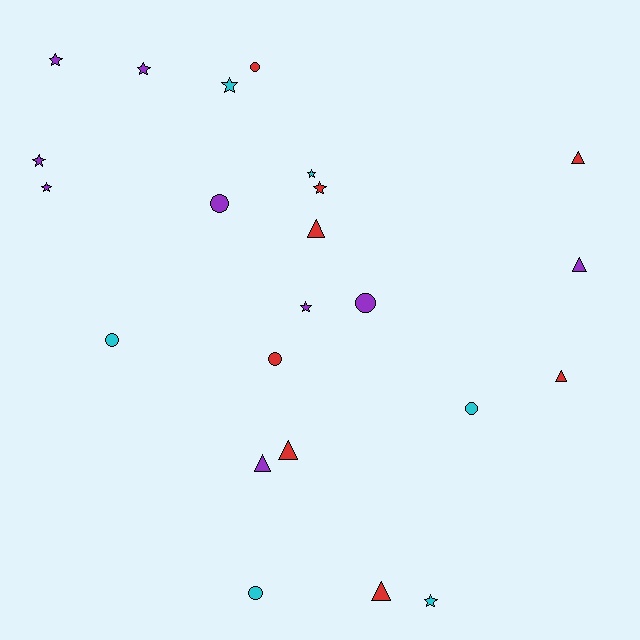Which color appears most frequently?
Purple, with 9 objects.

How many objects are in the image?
There are 23 objects.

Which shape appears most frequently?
Star, with 9 objects.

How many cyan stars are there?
There are 3 cyan stars.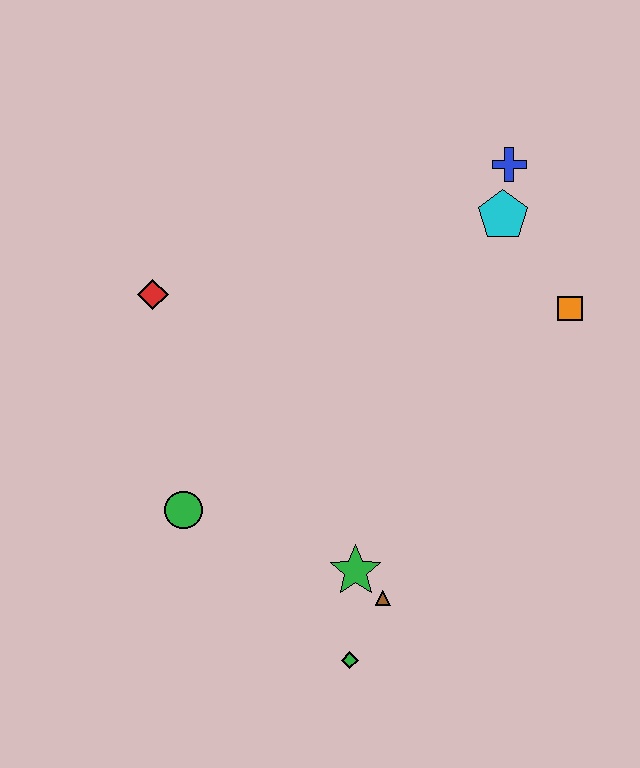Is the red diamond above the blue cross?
No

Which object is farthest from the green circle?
The blue cross is farthest from the green circle.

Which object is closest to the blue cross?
The cyan pentagon is closest to the blue cross.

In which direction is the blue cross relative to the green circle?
The blue cross is above the green circle.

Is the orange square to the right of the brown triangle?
Yes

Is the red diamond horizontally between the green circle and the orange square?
No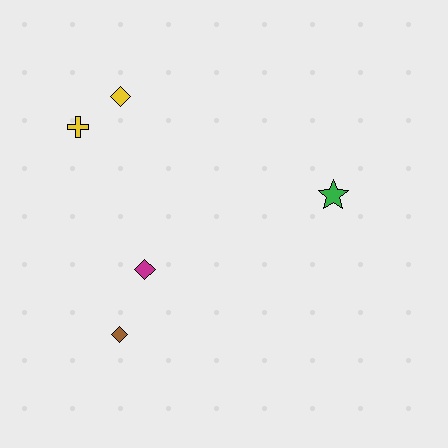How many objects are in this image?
There are 5 objects.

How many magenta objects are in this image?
There is 1 magenta object.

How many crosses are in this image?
There is 1 cross.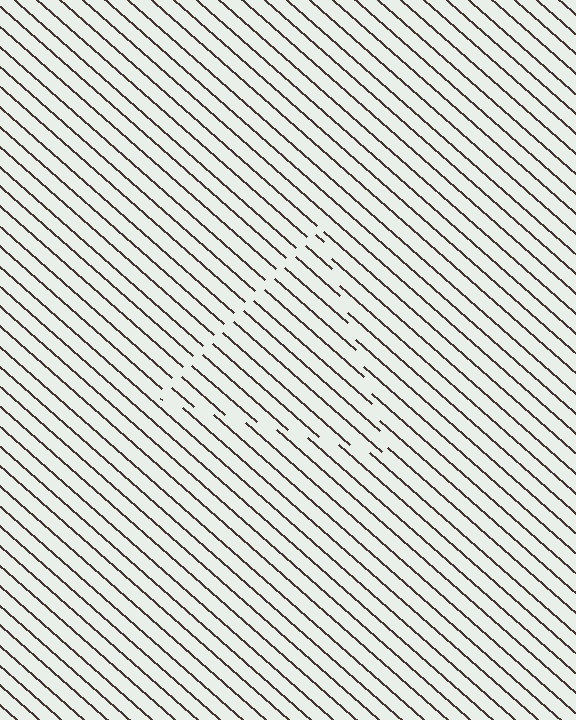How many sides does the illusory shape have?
3 sides — the line-ends trace a triangle.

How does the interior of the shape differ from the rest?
The interior of the shape contains the same grating, shifted by half a period — the contour is defined by the phase discontinuity where line-ends from the inner and outer gratings abut.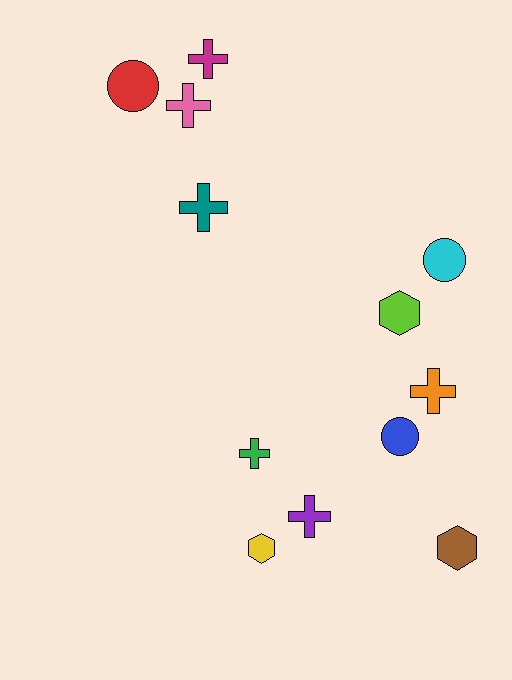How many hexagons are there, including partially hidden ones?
There are 3 hexagons.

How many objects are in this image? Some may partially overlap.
There are 12 objects.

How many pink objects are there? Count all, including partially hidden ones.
There is 1 pink object.